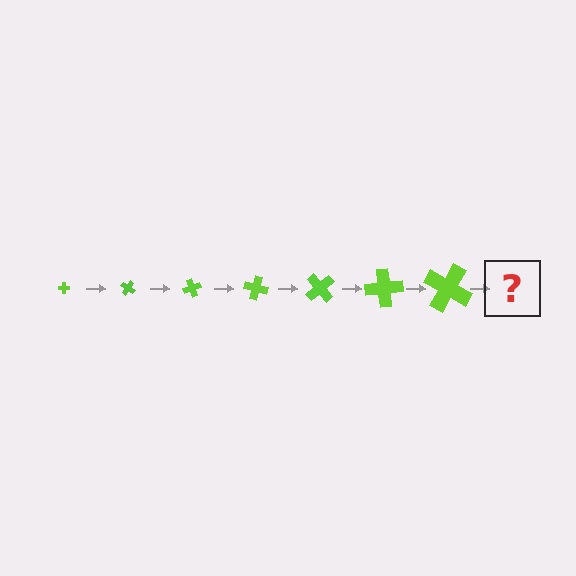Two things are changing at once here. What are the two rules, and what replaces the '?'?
The two rules are that the cross grows larger each step and it rotates 35 degrees each step. The '?' should be a cross, larger than the previous one and rotated 245 degrees from the start.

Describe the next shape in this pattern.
It should be a cross, larger than the previous one and rotated 245 degrees from the start.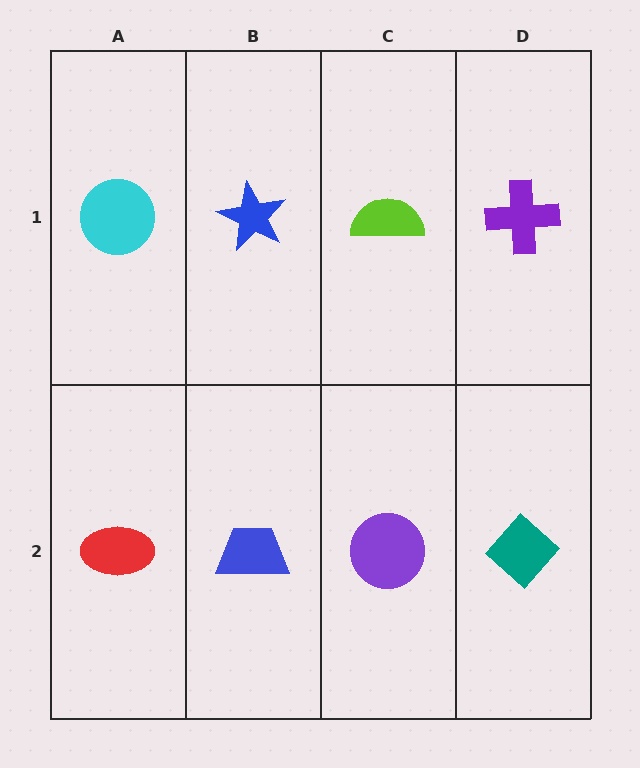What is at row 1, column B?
A blue star.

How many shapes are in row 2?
4 shapes.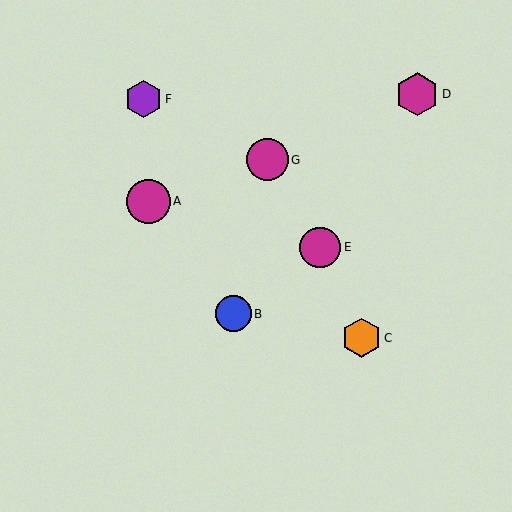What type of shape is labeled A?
Shape A is a magenta circle.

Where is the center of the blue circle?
The center of the blue circle is at (233, 314).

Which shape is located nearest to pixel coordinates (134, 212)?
The magenta circle (labeled A) at (148, 201) is nearest to that location.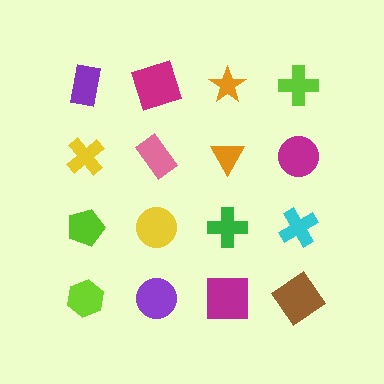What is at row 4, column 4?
A brown diamond.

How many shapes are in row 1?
4 shapes.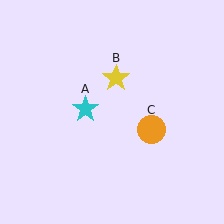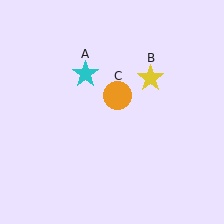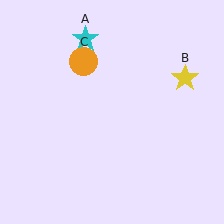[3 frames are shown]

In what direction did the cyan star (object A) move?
The cyan star (object A) moved up.